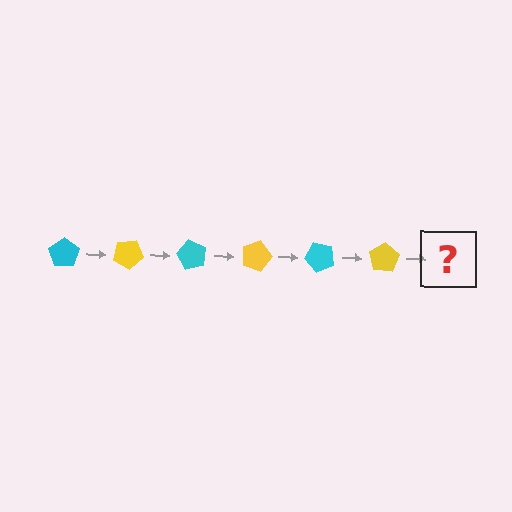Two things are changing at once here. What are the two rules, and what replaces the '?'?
The two rules are that it rotates 30 degrees each step and the color cycles through cyan and yellow. The '?' should be a cyan pentagon, rotated 180 degrees from the start.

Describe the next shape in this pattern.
It should be a cyan pentagon, rotated 180 degrees from the start.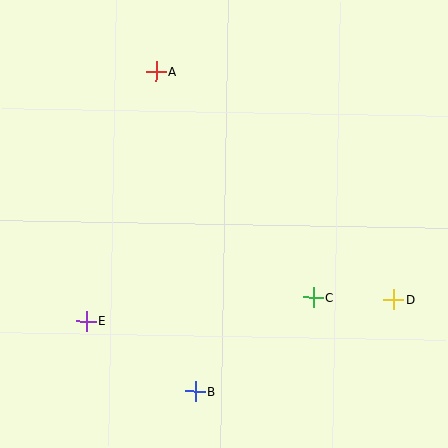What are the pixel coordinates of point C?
Point C is at (313, 297).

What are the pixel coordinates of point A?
Point A is at (156, 71).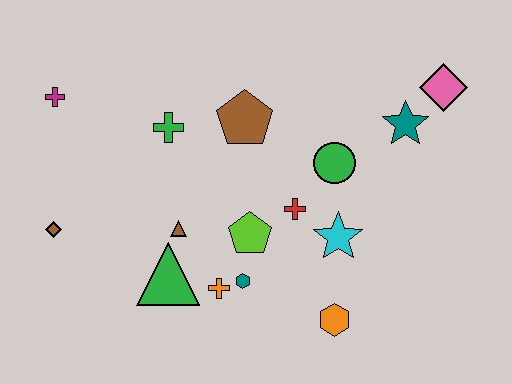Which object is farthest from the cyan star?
The magenta cross is farthest from the cyan star.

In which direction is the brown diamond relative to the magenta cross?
The brown diamond is below the magenta cross.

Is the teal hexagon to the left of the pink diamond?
Yes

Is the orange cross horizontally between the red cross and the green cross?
Yes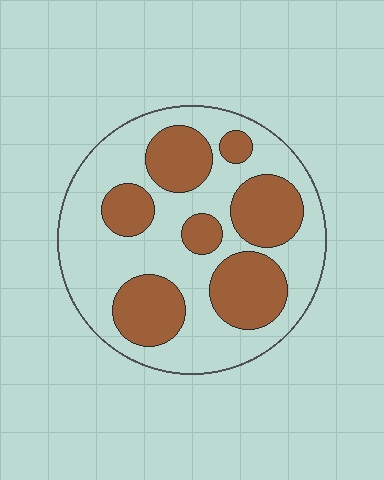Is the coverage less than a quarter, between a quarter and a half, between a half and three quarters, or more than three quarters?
Between a quarter and a half.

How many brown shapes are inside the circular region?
7.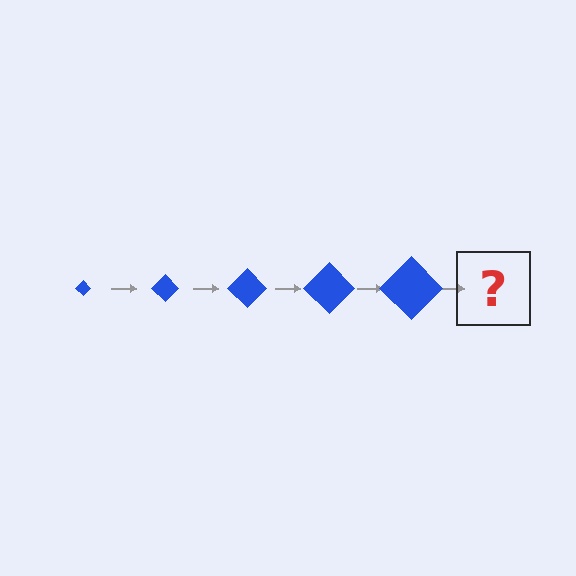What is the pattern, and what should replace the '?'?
The pattern is that the diamond gets progressively larger each step. The '?' should be a blue diamond, larger than the previous one.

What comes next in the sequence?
The next element should be a blue diamond, larger than the previous one.